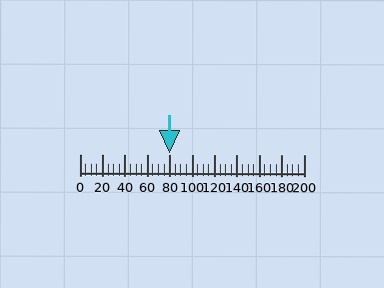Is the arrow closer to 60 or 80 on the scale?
The arrow is closer to 80.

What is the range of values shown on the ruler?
The ruler shows values from 0 to 200.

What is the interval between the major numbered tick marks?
The major tick marks are spaced 20 units apart.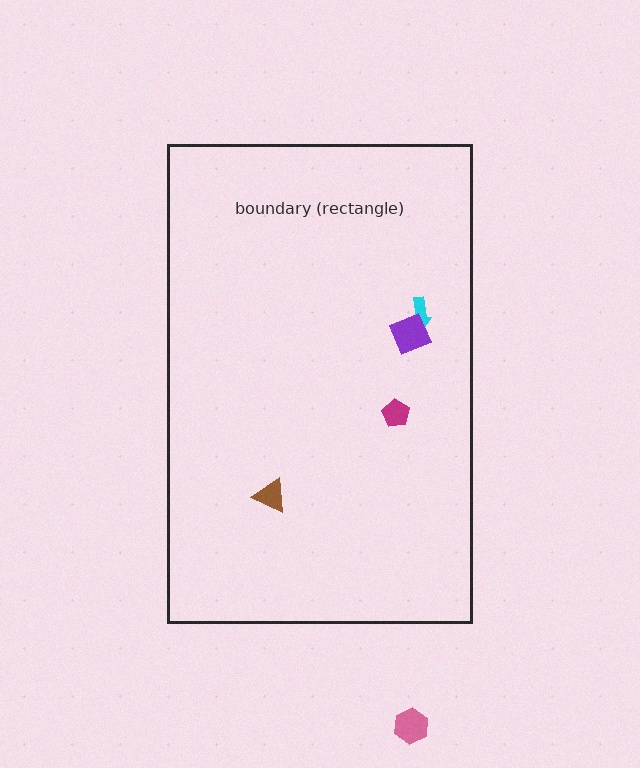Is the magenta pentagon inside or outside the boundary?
Inside.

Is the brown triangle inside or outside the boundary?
Inside.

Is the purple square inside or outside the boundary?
Inside.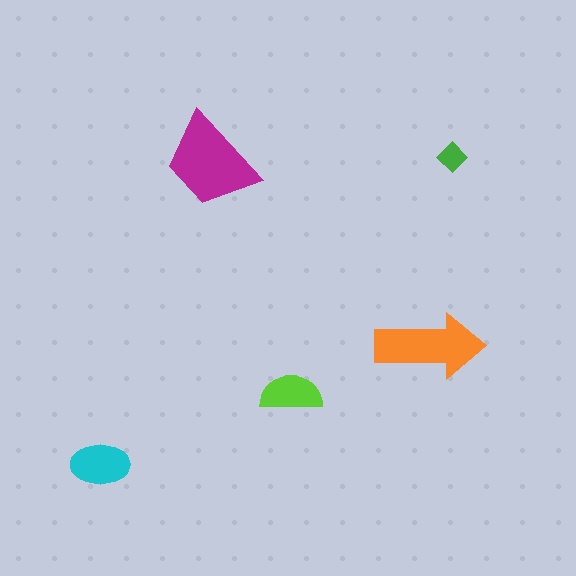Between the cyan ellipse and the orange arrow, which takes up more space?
The orange arrow.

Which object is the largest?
The magenta trapezoid.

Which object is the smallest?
The green diamond.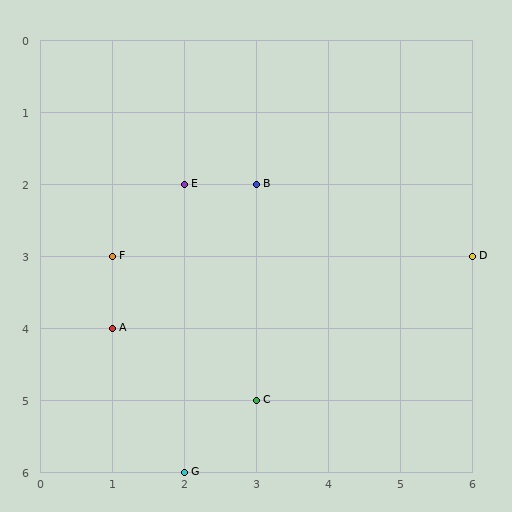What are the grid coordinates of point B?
Point B is at grid coordinates (3, 2).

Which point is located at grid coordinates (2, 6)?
Point G is at (2, 6).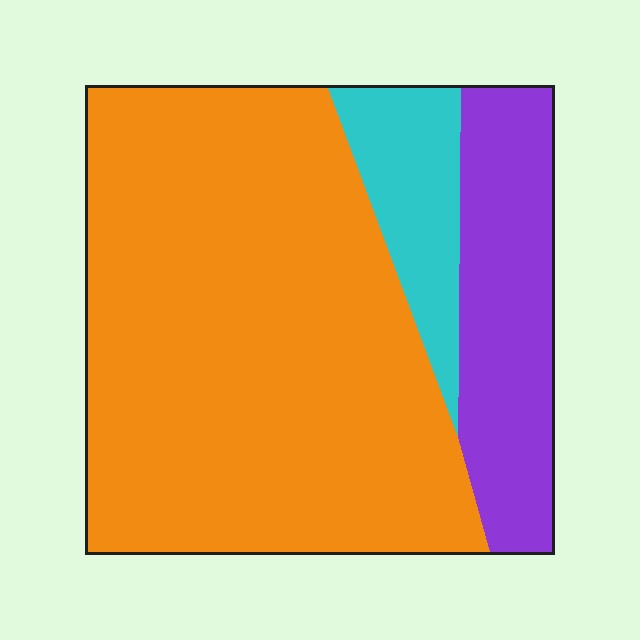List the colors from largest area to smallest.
From largest to smallest: orange, purple, cyan.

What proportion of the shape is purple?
Purple takes up about one fifth (1/5) of the shape.